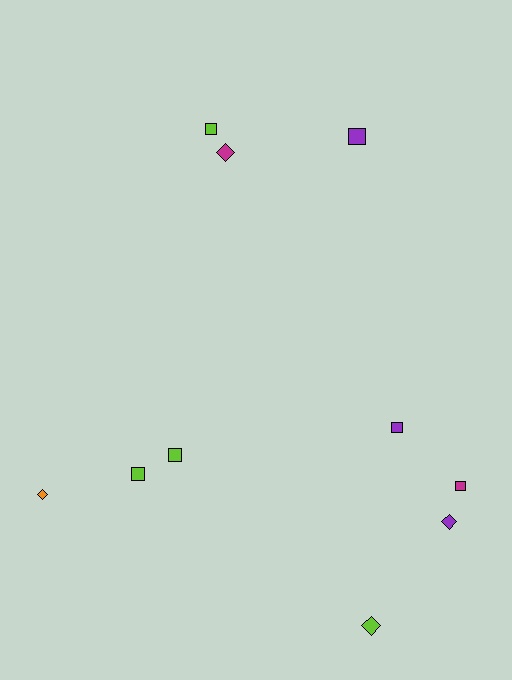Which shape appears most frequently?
Square, with 6 objects.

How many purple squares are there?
There are 2 purple squares.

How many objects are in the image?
There are 10 objects.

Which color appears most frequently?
Lime, with 4 objects.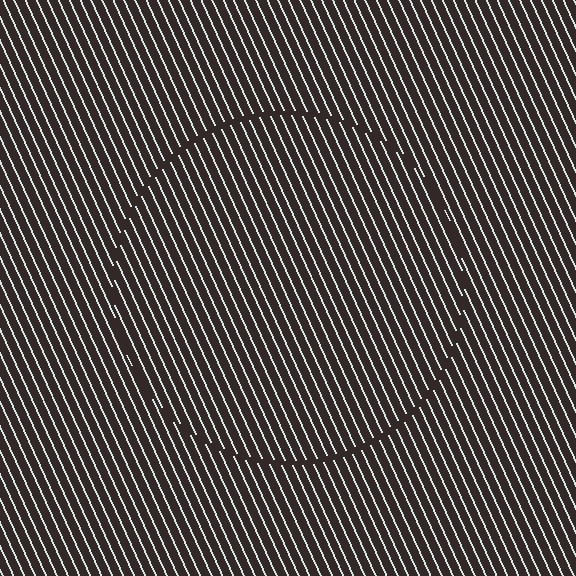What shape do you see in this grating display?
An illusory circle. The interior of the shape contains the same grating, shifted by half a period — the contour is defined by the phase discontinuity where line-ends from the inner and outer gratings abut.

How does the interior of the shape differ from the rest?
The interior of the shape contains the same grating, shifted by half a period — the contour is defined by the phase discontinuity where line-ends from the inner and outer gratings abut.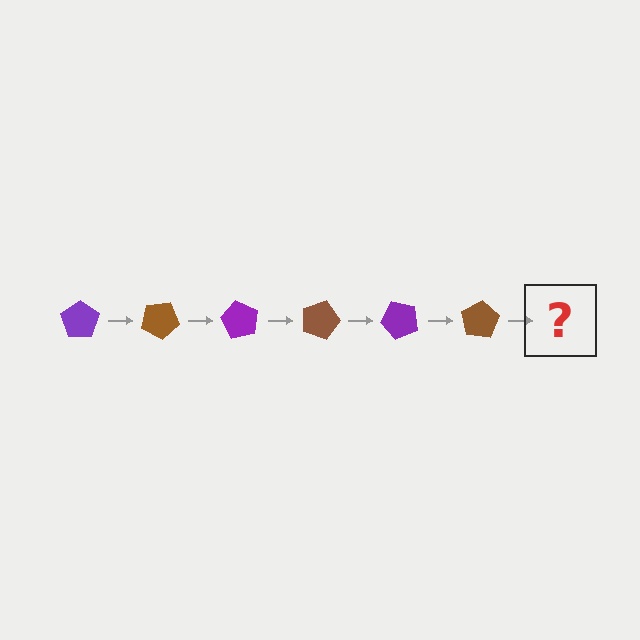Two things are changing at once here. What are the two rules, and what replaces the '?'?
The two rules are that it rotates 30 degrees each step and the color cycles through purple and brown. The '?' should be a purple pentagon, rotated 180 degrees from the start.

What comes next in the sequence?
The next element should be a purple pentagon, rotated 180 degrees from the start.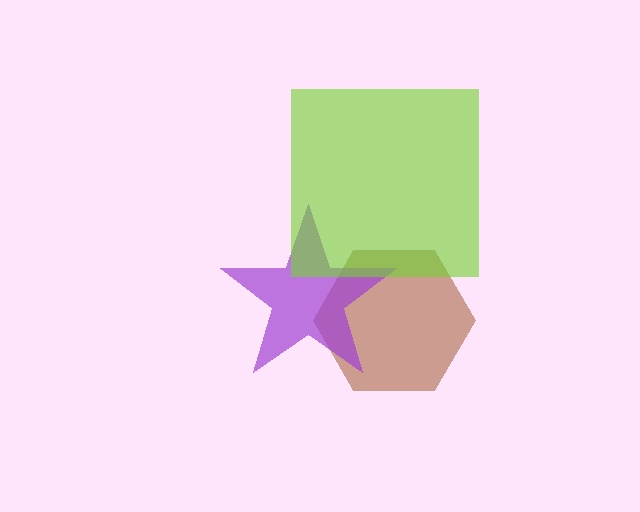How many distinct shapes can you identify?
There are 3 distinct shapes: a brown hexagon, a purple star, a lime square.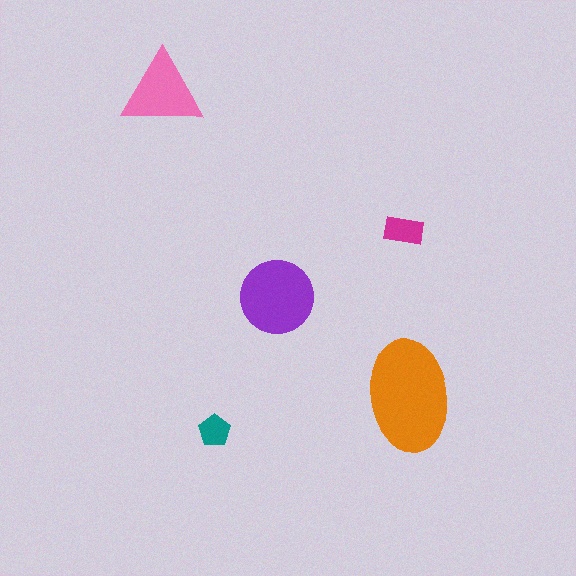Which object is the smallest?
The teal pentagon.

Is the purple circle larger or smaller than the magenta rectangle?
Larger.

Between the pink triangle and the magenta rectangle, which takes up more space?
The pink triangle.